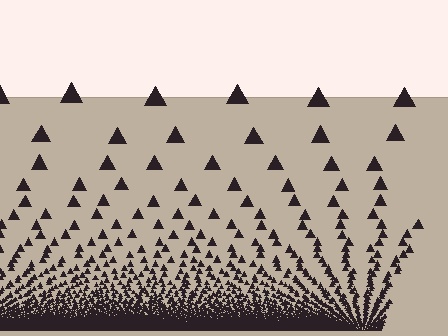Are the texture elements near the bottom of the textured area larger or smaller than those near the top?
Smaller. The gradient is inverted — elements near the bottom are smaller and denser.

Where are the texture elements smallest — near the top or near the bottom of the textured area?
Near the bottom.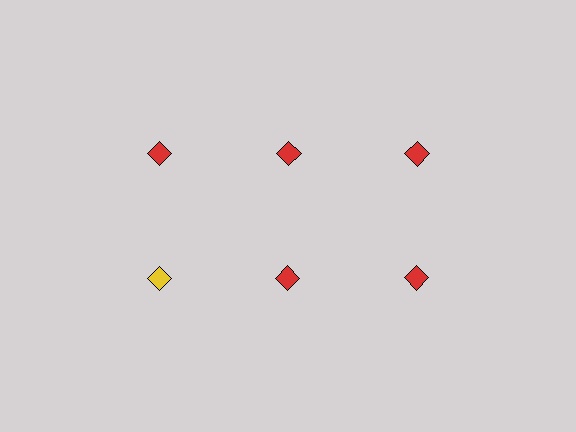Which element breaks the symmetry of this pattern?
The yellow diamond in the second row, leftmost column breaks the symmetry. All other shapes are red diamonds.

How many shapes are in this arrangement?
There are 6 shapes arranged in a grid pattern.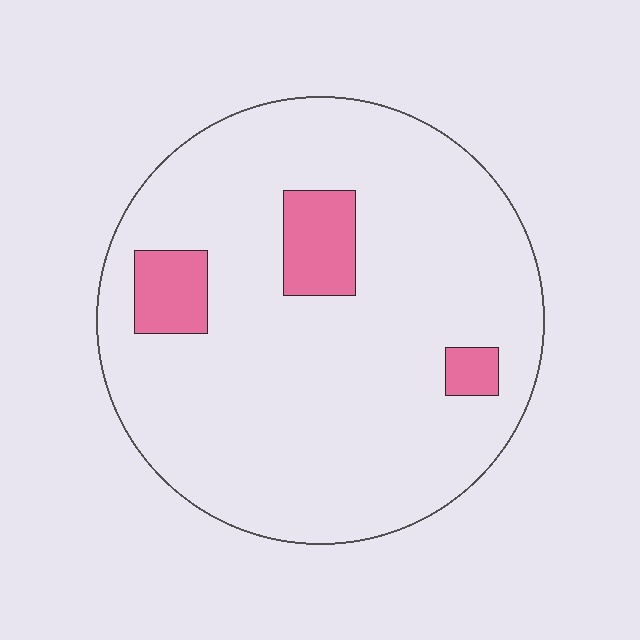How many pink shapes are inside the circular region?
3.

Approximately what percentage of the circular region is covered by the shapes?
Approximately 10%.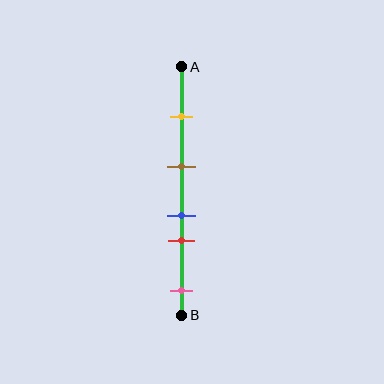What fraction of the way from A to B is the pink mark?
The pink mark is approximately 90% (0.9) of the way from A to B.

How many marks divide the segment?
There are 5 marks dividing the segment.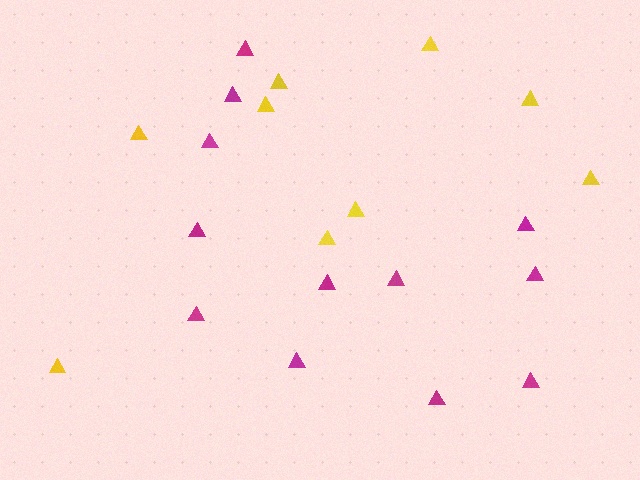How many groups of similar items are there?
There are 2 groups: one group of magenta triangles (12) and one group of yellow triangles (9).